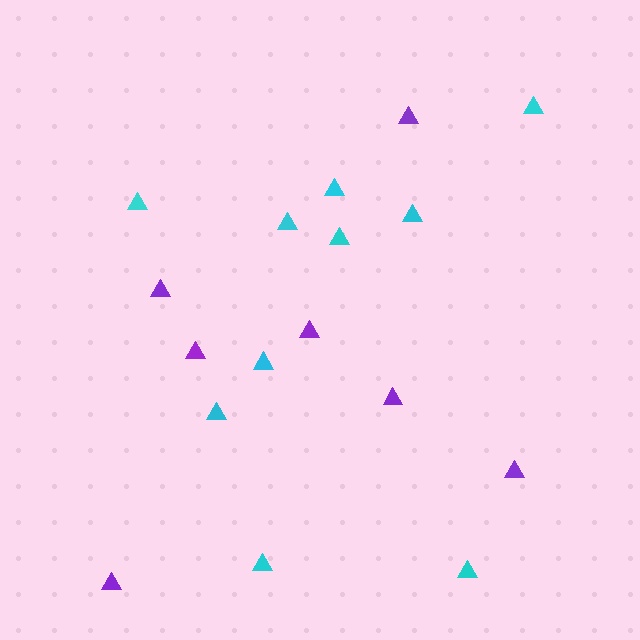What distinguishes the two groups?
There are 2 groups: one group of cyan triangles (10) and one group of purple triangles (7).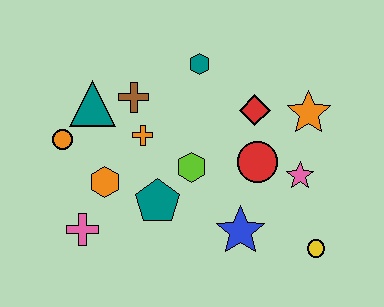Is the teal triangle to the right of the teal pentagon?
No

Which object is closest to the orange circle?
The teal triangle is closest to the orange circle.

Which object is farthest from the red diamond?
The pink cross is farthest from the red diamond.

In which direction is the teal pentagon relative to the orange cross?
The teal pentagon is below the orange cross.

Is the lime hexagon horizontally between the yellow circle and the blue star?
No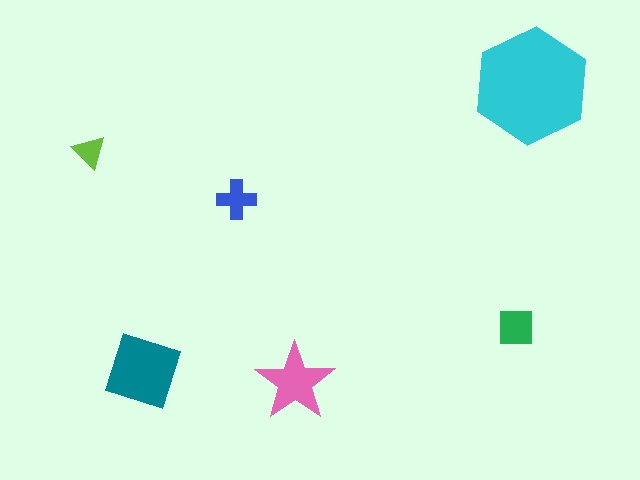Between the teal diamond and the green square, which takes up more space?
The teal diamond.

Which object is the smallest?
The lime triangle.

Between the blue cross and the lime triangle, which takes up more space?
The blue cross.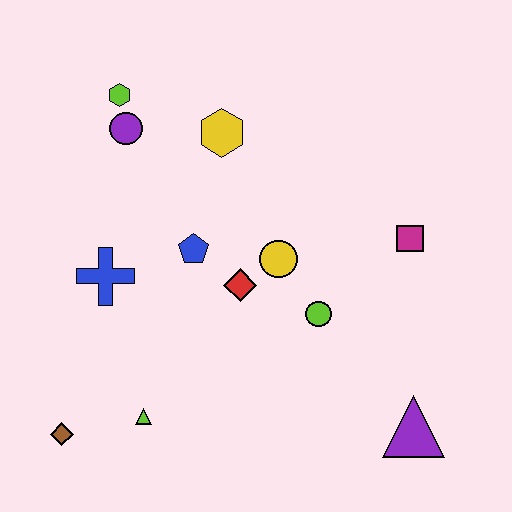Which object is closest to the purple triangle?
The lime circle is closest to the purple triangle.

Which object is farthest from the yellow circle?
The brown diamond is farthest from the yellow circle.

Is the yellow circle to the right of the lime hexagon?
Yes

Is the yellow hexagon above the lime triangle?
Yes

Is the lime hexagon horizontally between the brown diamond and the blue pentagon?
Yes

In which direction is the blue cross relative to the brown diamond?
The blue cross is above the brown diamond.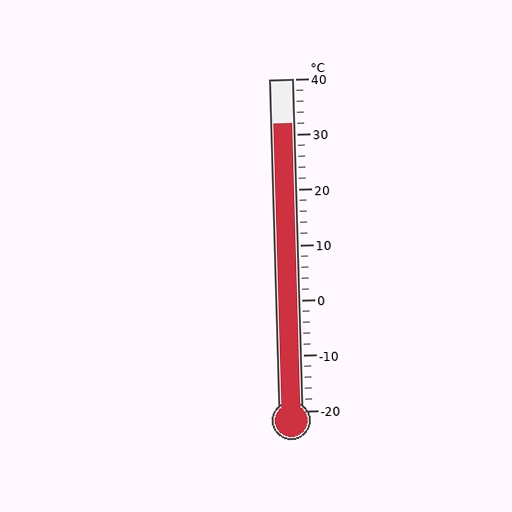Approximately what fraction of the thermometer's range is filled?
The thermometer is filled to approximately 85% of its range.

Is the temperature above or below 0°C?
The temperature is above 0°C.